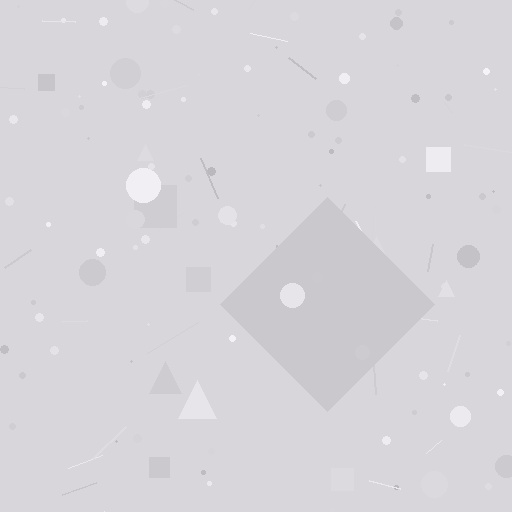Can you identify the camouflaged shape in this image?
The camouflaged shape is a diamond.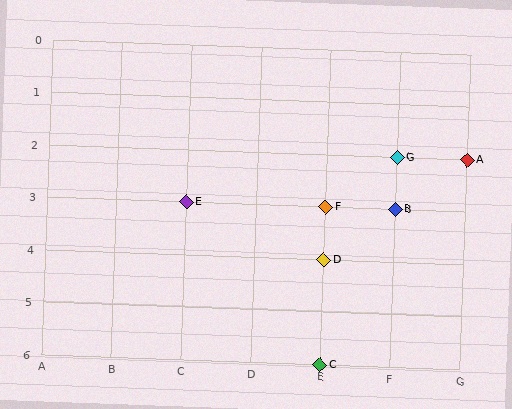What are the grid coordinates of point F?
Point F is at grid coordinates (E, 3).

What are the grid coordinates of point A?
Point A is at grid coordinates (G, 2).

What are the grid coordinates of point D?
Point D is at grid coordinates (E, 4).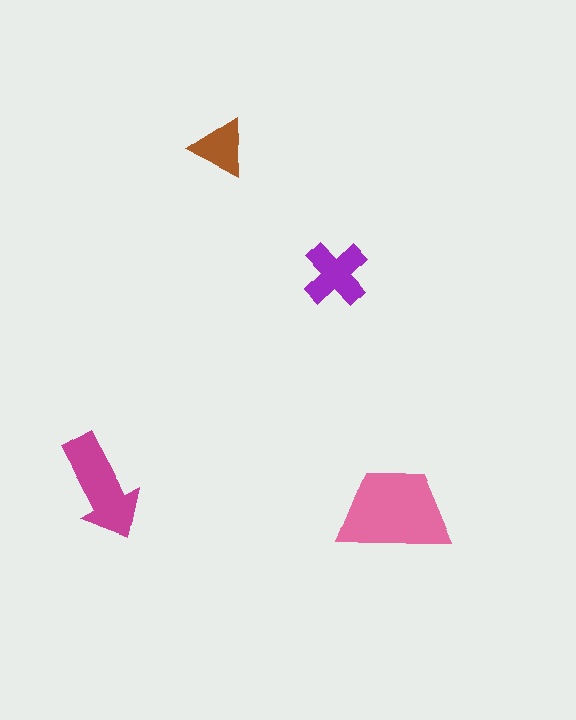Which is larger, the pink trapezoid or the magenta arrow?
The pink trapezoid.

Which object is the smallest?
The brown triangle.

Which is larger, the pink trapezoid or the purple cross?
The pink trapezoid.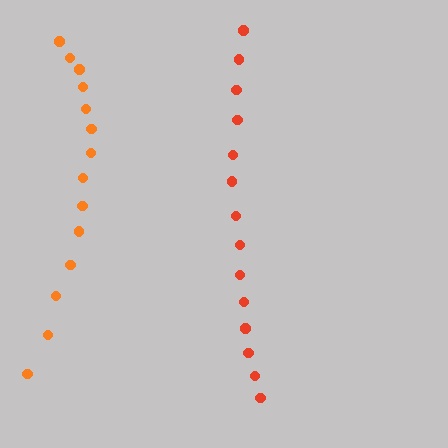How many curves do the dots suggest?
There are 2 distinct paths.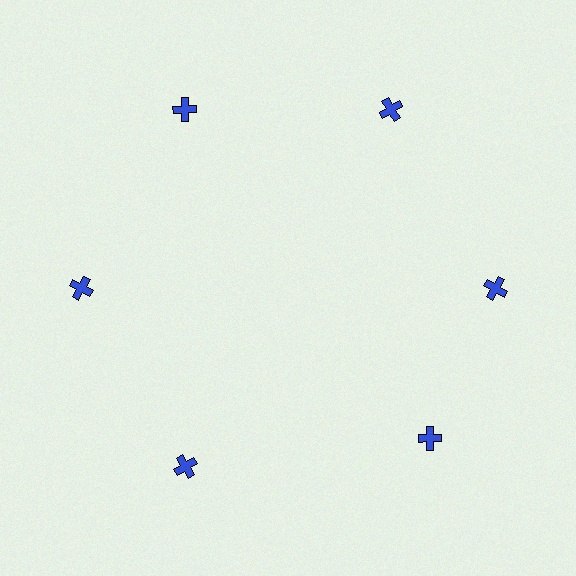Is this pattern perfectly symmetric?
No. The 6 blue crosses are arranged in a ring, but one element near the 5 o'clock position is rotated out of alignment along the ring, breaking the 6-fold rotational symmetry.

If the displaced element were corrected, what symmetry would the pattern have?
It would have 6-fold rotational symmetry — the pattern would map onto itself every 60 degrees.